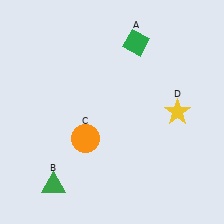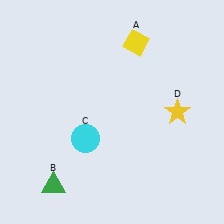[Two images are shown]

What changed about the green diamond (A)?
In Image 1, A is green. In Image 2, it changed to yellow.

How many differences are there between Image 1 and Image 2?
There are 2 differences between the two images.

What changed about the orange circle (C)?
In Image 1, C is orange. In Image 2, it changed to cyan.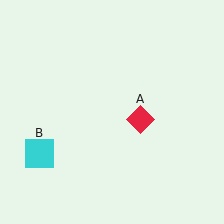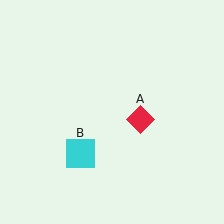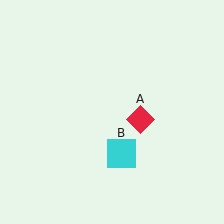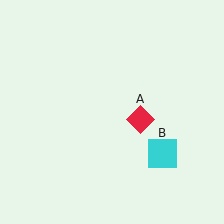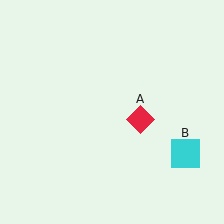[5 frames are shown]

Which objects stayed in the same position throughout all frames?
Red diamond (object A) remained stationary.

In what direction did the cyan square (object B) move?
The cyan square (object B) moved right.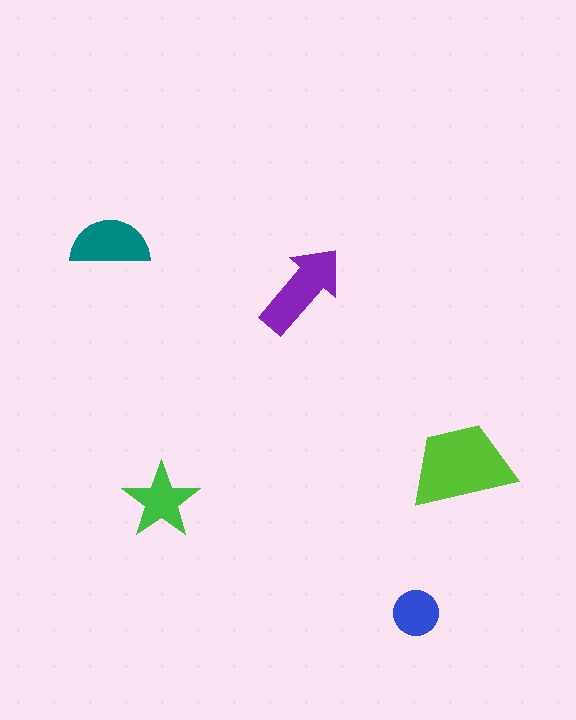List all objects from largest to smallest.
The lime trapezoid, the purple arrow, the teal semicircle, the green star, the blue circle.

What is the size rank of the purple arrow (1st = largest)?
2nd.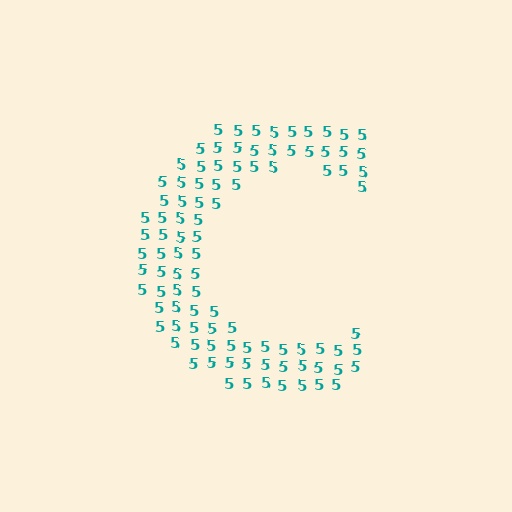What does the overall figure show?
The overall figure shows the letter C.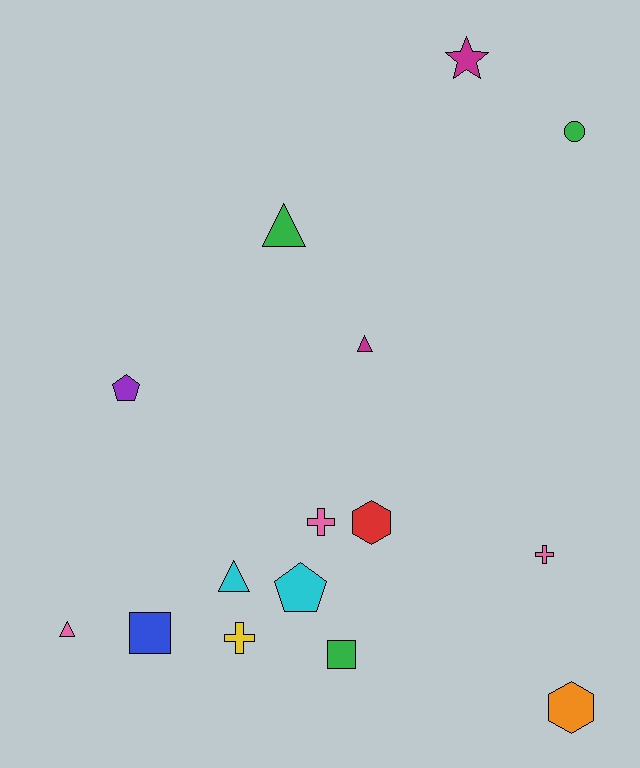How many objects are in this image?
There are 15 objects.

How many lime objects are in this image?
There are no lime objects.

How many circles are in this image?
There is 1 circle.